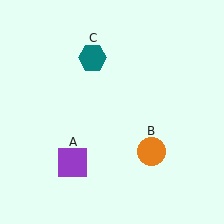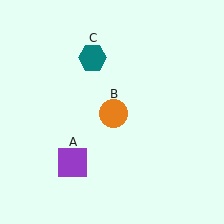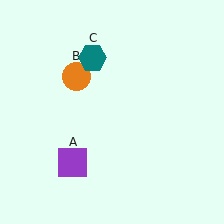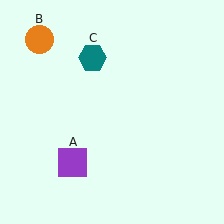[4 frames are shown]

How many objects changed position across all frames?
1 object changed position: orange circle (object B).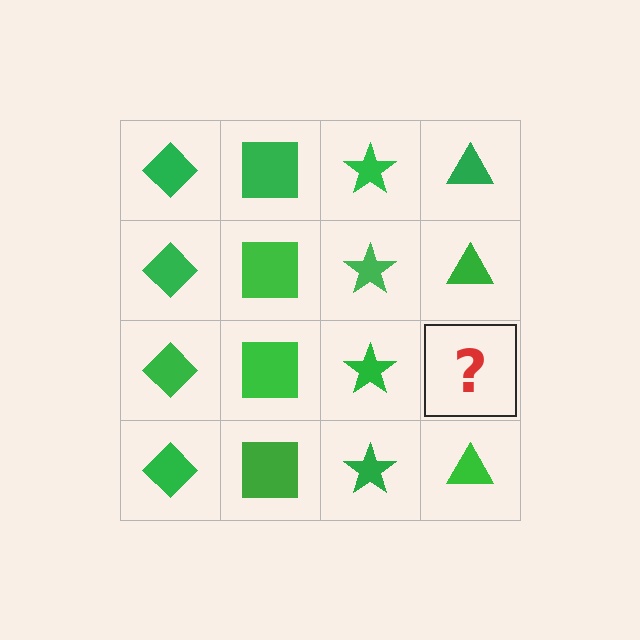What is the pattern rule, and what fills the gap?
The rule is that each column has a consistent shape. The gap should be filled with a green triangle.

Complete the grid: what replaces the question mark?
The question mark should be replaced with a green triangle.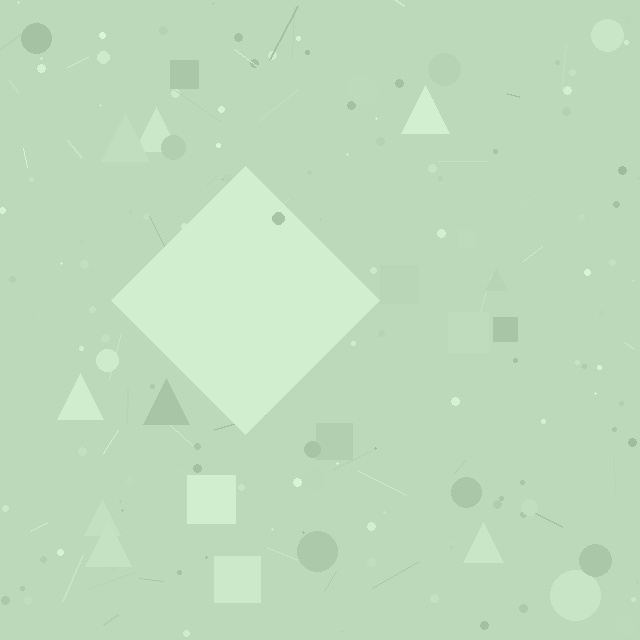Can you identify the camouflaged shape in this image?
The camouflaged shape is a diamond.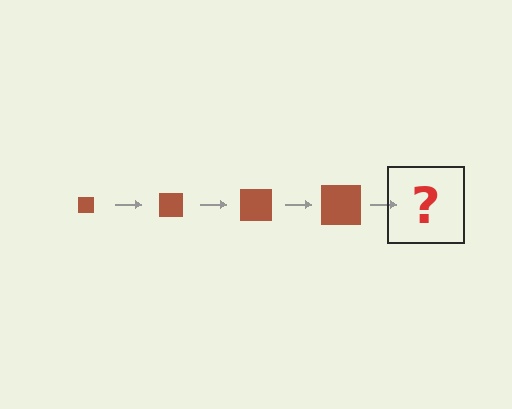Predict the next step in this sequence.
The next step is a brown square, larger than the previous one.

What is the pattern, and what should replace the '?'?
The pattern is that the square gets progressively larger each step. The '?' should be a brown square, larger than the previous one.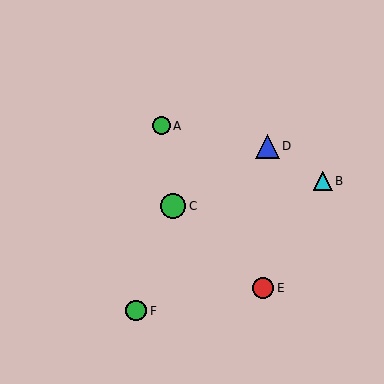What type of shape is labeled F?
Shape F is a green circle.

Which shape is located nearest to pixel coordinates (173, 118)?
The green circle (labeled A) at (161, 126) is nearest to that location.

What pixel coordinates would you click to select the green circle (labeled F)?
Click at (136, 311) to select the green circle F.